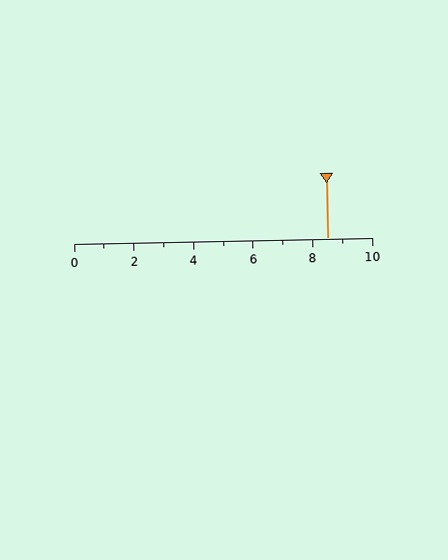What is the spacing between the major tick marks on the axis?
The major ticks are spaced 2 apart.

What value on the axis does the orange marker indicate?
The marker indicates approximately 8.5.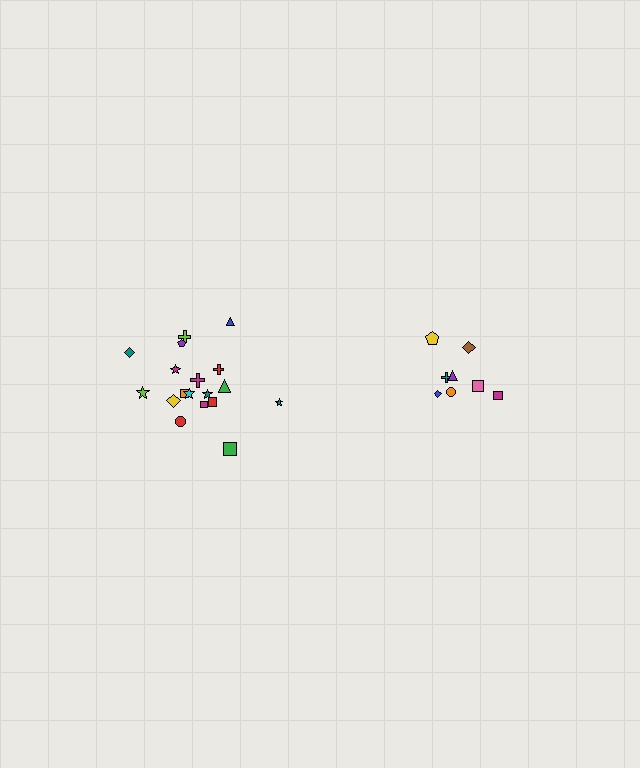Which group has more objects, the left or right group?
The left group.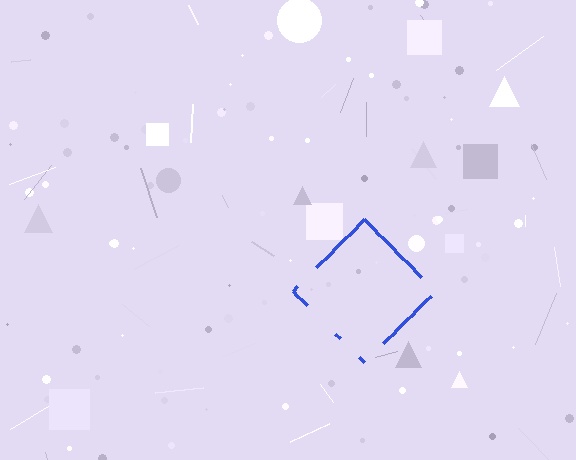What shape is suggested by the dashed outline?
The dashed outline suggests a diamond.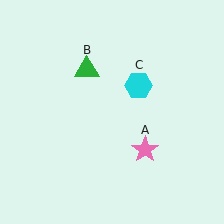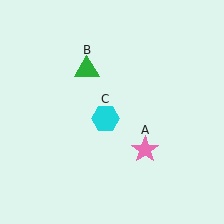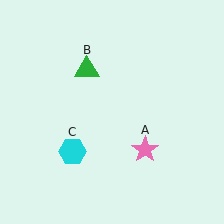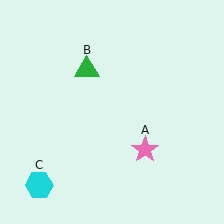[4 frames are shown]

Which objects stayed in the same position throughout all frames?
Pink star (object A) and green triangle (object B) remained stationary.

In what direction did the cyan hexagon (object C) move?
The cyan hexagon (object C) moved down and to the left.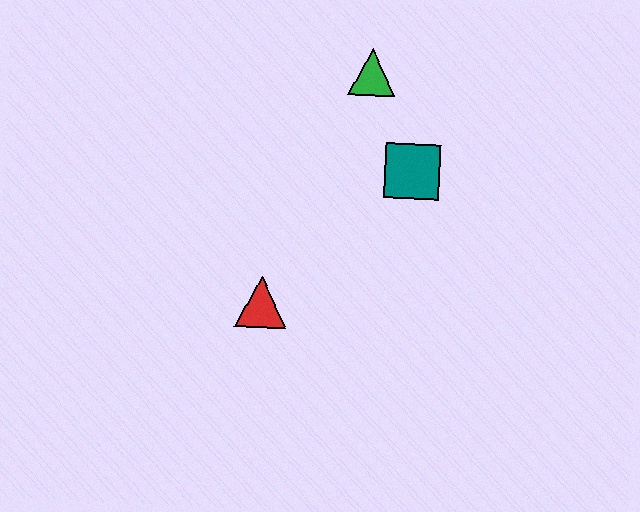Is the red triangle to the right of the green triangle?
No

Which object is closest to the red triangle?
The teal square is closest to the red triangle.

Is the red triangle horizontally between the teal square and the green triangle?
No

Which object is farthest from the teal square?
The red triangle is farthest from the teal square.